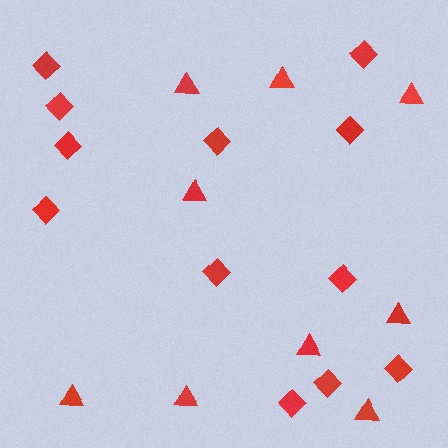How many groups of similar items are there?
There are 2 groups: one group of diamonds (12) and one group of triangles (9).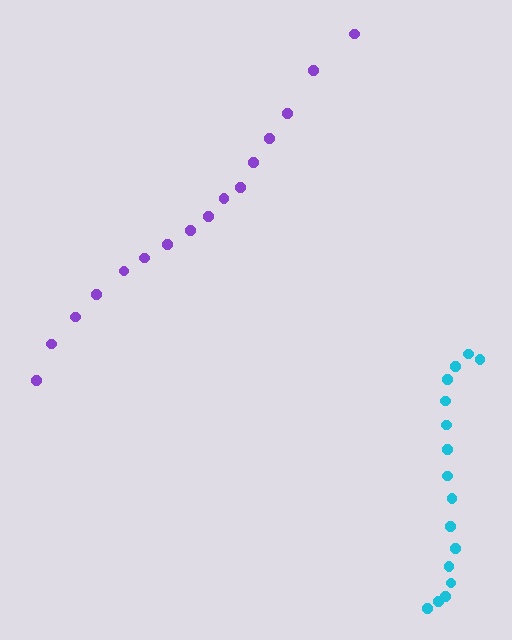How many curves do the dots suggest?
There are 2 distinct paths.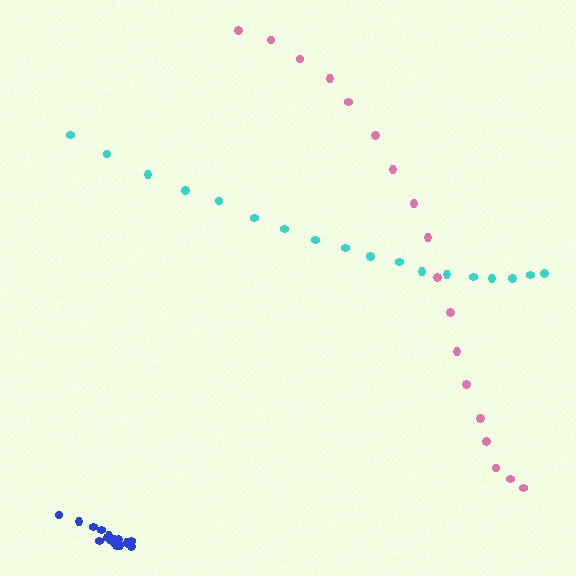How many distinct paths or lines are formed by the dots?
There are 3 distinct paths.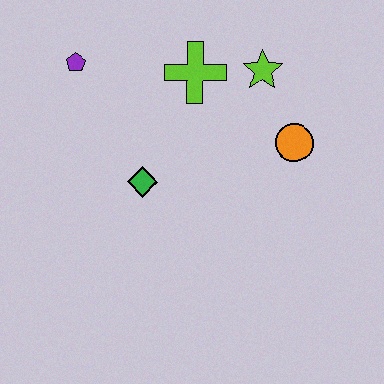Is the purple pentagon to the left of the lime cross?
Yes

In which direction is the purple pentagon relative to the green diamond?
The purple pentagon is above the green diamond.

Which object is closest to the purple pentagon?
The lime cross is closest to the purple pentagon.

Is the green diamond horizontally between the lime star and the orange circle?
No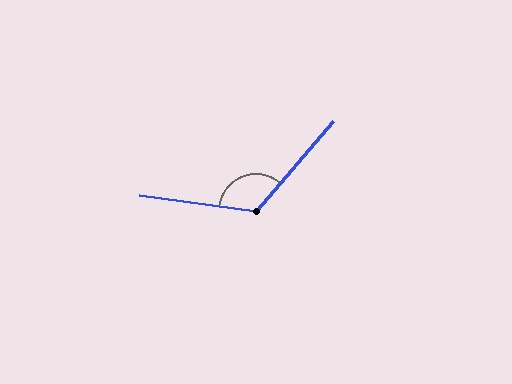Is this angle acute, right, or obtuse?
It is obtuse.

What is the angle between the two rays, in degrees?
Approximately 123 degrees.